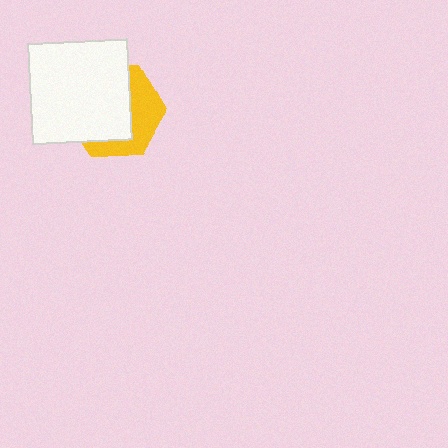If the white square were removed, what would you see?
You would see the complete yellow hexagon.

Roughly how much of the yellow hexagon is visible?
A small part of it is visible (roughly 39%).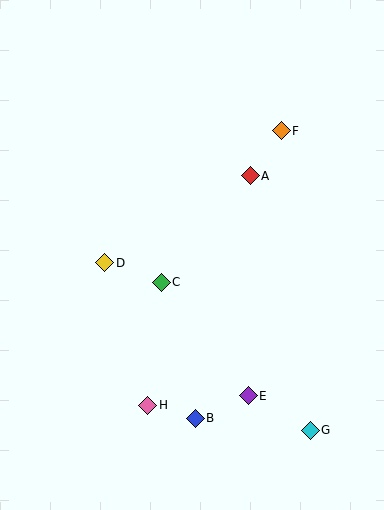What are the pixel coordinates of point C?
Point C is at (161, 282).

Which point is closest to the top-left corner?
Point D is closest to the top-left corner.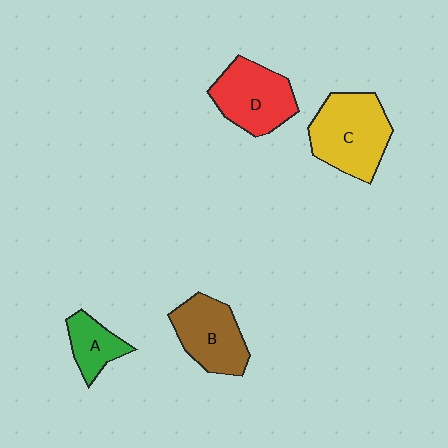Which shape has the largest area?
Shape C (yellow).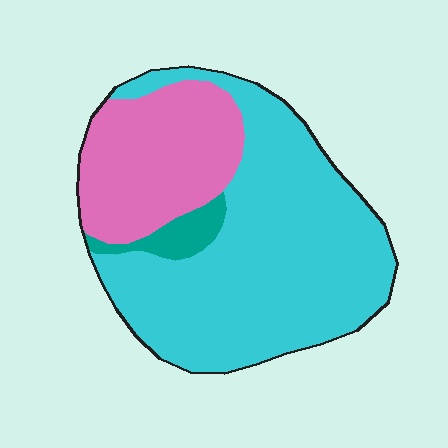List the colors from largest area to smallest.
From largest to smallest: cyan, pink, teal.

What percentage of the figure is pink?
Pink takes up about one quarter (1/4) of the figure.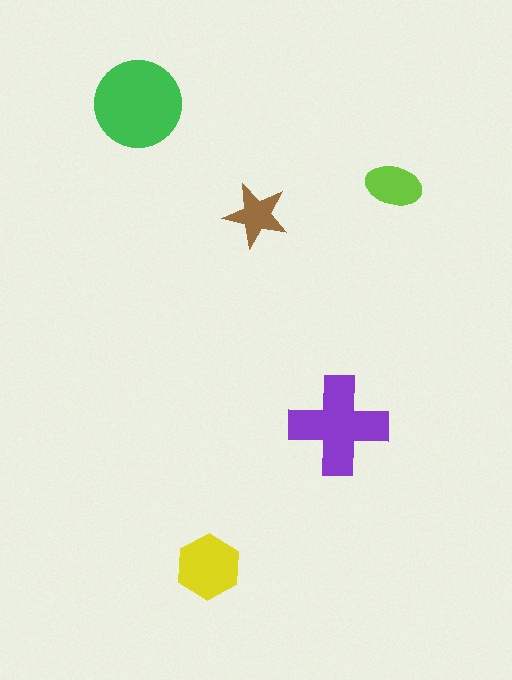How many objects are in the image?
There are 5 objects in the image.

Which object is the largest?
The green circle.